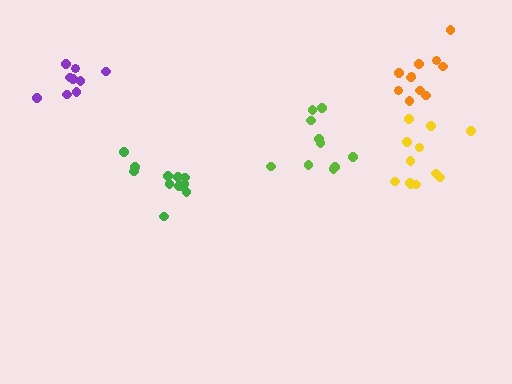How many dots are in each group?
Group 1: 9 dots, Group 2: 12 dots, Group 3: 12 dots, Group 4: 10 dots, Group 5: 11 dots (54 total).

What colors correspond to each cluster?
The clusters are colored: purple, yellow, green, lime, orange.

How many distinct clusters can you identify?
There are 5 distinct clusters.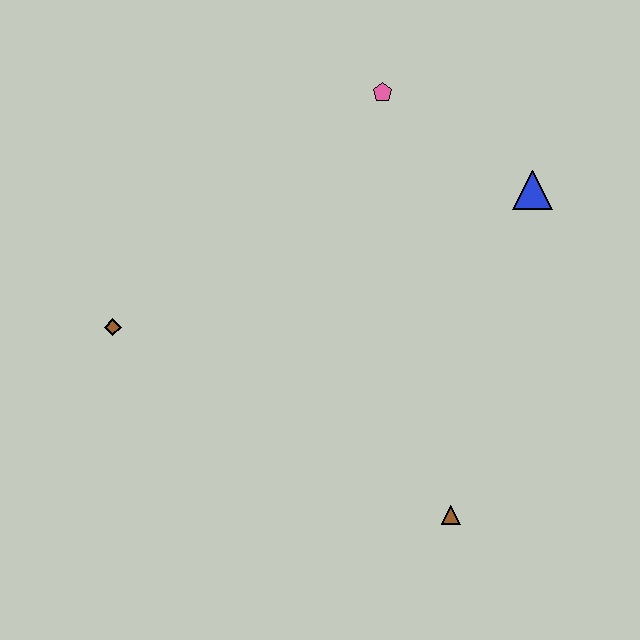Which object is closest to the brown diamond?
The pink pentagon is closest to the brown diamond.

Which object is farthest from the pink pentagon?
The brown triangle is farthest from the pink pentagon.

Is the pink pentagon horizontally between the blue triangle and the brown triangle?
No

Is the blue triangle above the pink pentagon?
No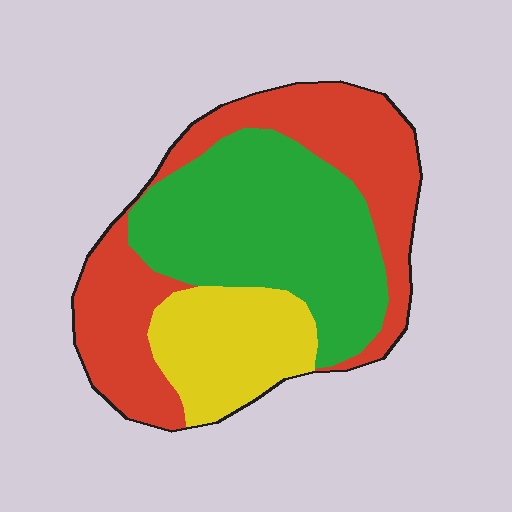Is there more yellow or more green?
Green.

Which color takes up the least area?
Yellow, at roughly 20%.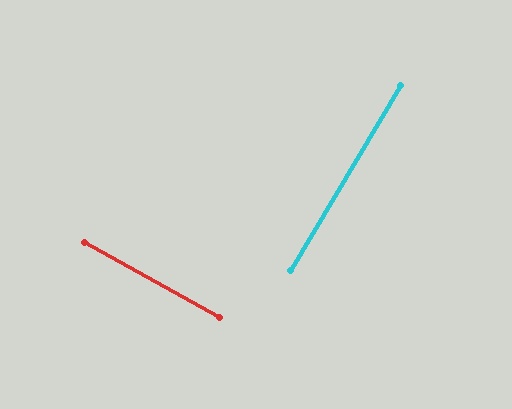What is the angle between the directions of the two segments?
Approximately 88 degrees.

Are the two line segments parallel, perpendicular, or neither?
Perpendicular — they meet at approximately 88°.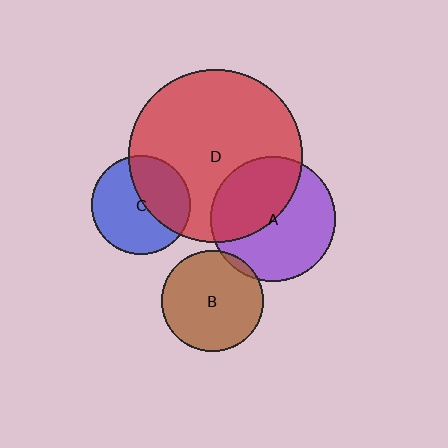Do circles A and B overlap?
Yes.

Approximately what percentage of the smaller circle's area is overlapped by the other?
Approximately 5%.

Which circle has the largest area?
Circle D (red).